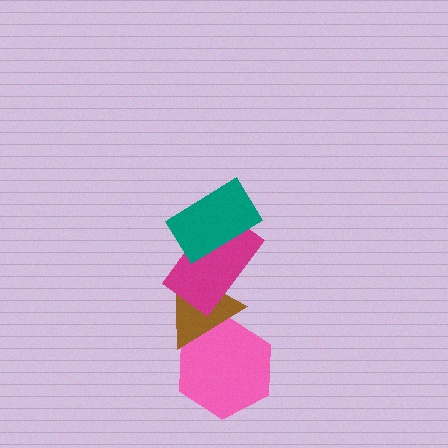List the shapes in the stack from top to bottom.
From top to bottom: the teal rectangle, the magenta rectangle, the brown triangle, the pink hexagon.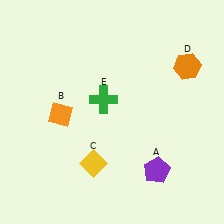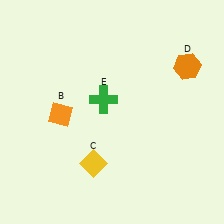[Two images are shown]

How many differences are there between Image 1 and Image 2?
There is 1 difference between the two images.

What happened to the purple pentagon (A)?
The purple pentagon (A) was removed in Image 2. It was in the bottom-right area of Image 1.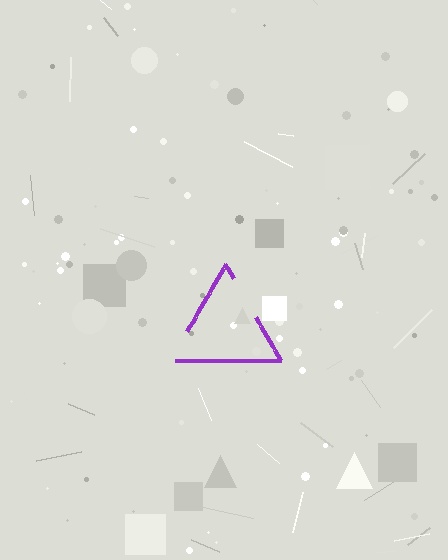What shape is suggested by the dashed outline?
The dashed outline suggests a triangle.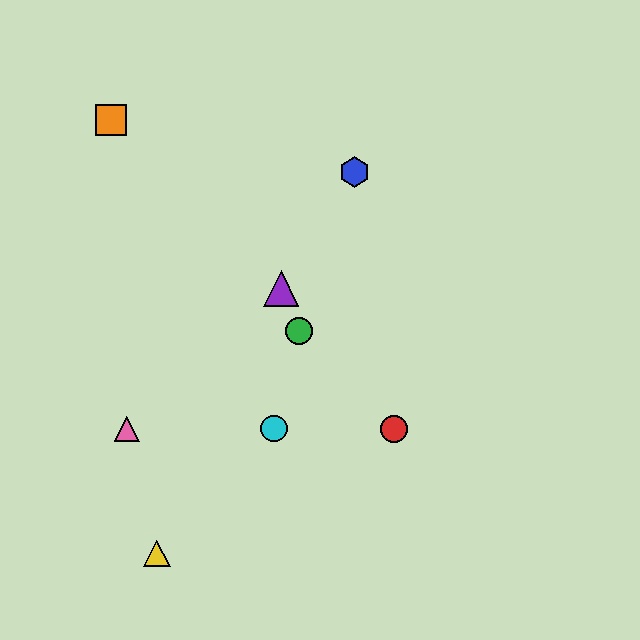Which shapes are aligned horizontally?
The red circle, the cyan circle, the pink triangle are aligned horizontally.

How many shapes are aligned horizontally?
3 shapes (the red circle, the cyan circle, the pink triangle) are aligned horizontally.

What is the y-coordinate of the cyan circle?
The cyan circle is at y≈429.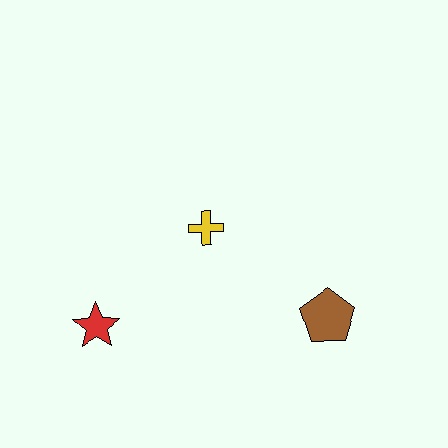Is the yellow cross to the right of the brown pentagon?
No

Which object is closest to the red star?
The yellow cross is closest to the red star.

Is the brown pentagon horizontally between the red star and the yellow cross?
No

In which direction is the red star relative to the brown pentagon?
The red star is to the left of the brown pentagon.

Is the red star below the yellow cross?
Yes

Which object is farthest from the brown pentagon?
The red star is farthest from the brown pentagon.